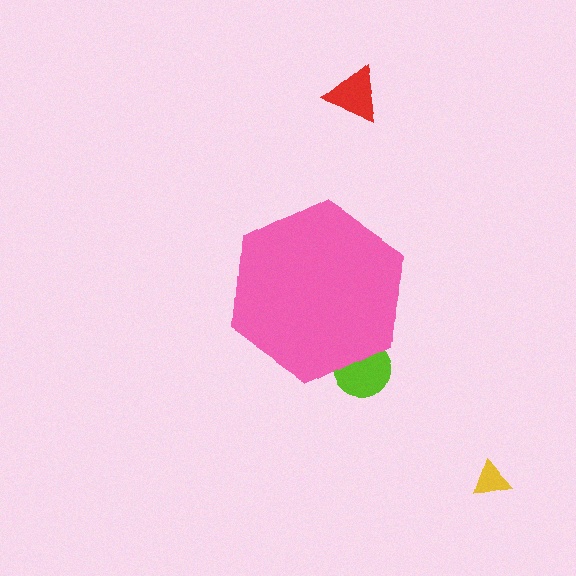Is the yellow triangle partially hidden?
No, the yellow triangle is fully visible.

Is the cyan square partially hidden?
Yes, the cyan square is partially hidden behind the pink hexagon.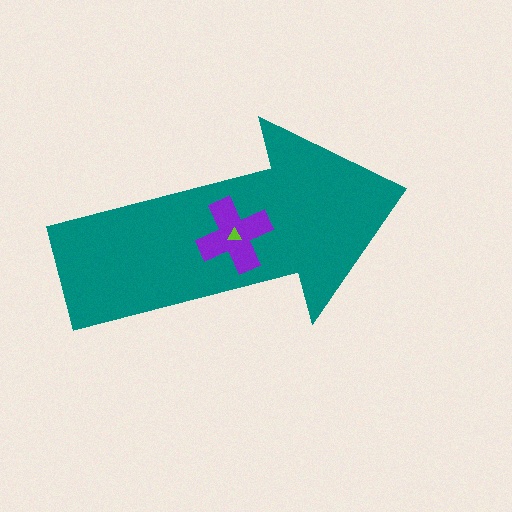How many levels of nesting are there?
3.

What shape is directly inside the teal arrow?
The purple cross.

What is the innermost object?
The lime triangle.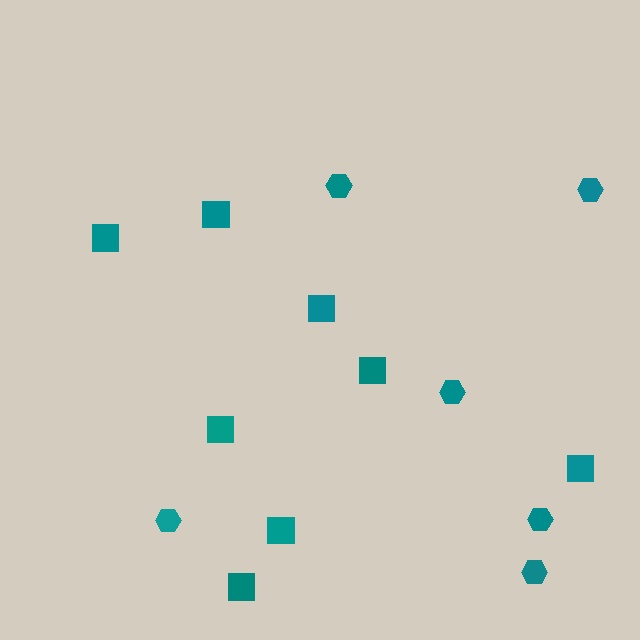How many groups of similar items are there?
There are 2 groups: one group of squares (8) and one group of hexagons (6).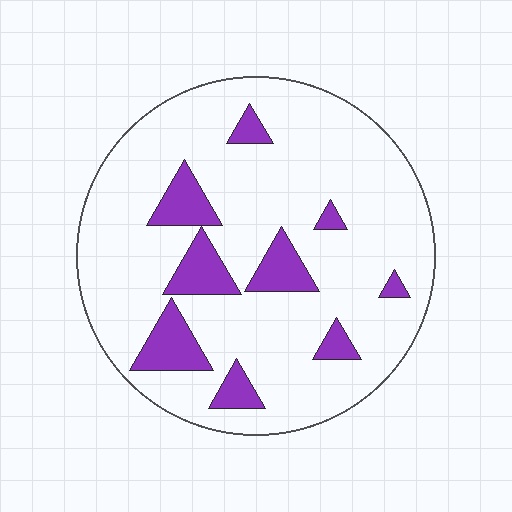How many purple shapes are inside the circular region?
9.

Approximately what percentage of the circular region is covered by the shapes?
Approximately 15%.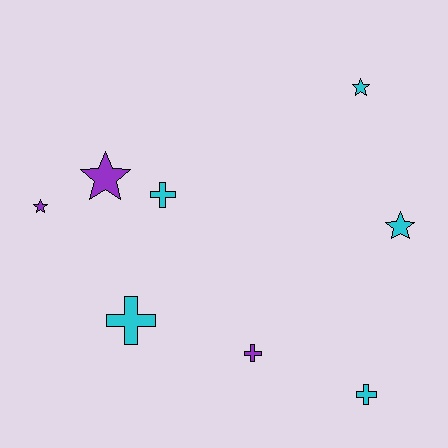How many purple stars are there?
There are 2 purple stars.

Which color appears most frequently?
Cyan, with 5 objects.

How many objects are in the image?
There are 8 objects.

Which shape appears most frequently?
Star, with 4 objects.